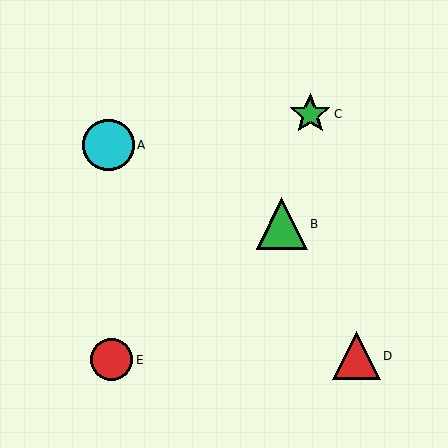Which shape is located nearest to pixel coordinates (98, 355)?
The red circle (labeled E) at (112, 360) is nearest to that location.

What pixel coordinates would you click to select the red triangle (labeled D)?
Click at (356, 356) to select the red triangle D.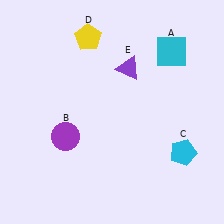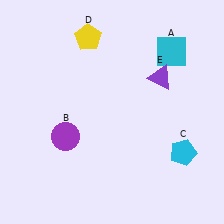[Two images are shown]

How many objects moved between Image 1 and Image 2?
1 object moved between the two images.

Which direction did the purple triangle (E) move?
The purple triangle (E) moved right.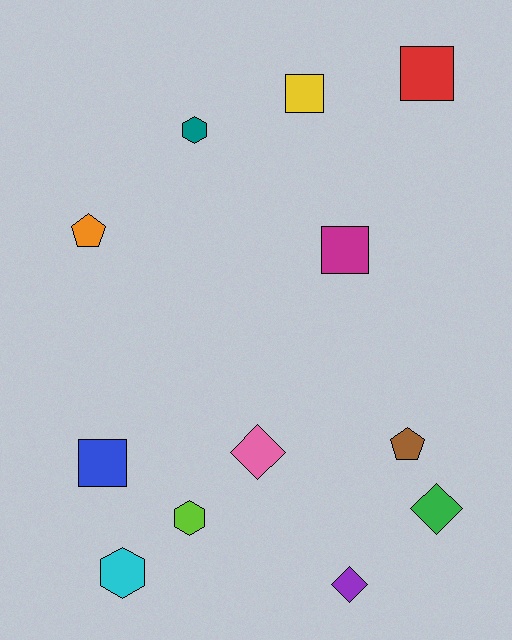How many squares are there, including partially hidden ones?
There are 4 squares.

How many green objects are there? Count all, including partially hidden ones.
There is 1 green object.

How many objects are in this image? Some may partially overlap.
There are 12 objects.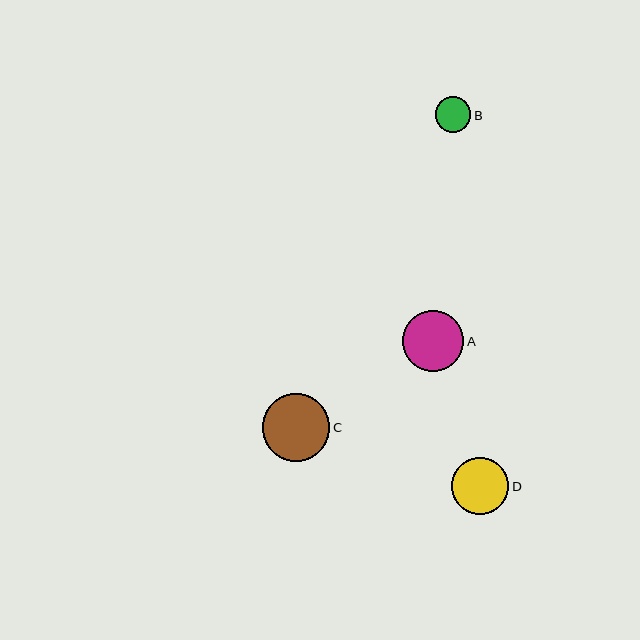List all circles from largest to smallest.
From largest to smallest: C, A, D, B.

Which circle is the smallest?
Circle B is the smallest with a size of approximately 36 pixels.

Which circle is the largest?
Circle C is the largest with a size of approximately 67 pixels.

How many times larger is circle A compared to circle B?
Circle A is approximately 1.7 times the size of circle B.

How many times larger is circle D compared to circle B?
Circle D is approximately 1.6 times the size of circle B.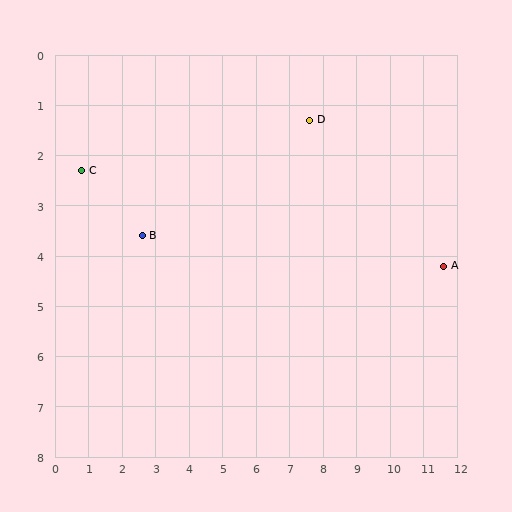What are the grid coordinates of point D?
Point D is at approximately (7.6, 1.3).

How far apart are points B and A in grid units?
Points B and A are about 9.0 grid units apart.